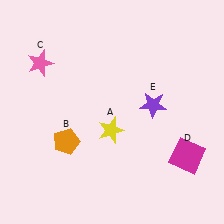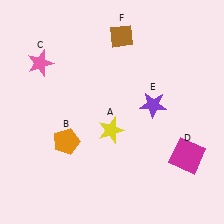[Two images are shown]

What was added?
A brown diamond (F) was added in Image 2.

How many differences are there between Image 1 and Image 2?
There is 1 difference between the two images.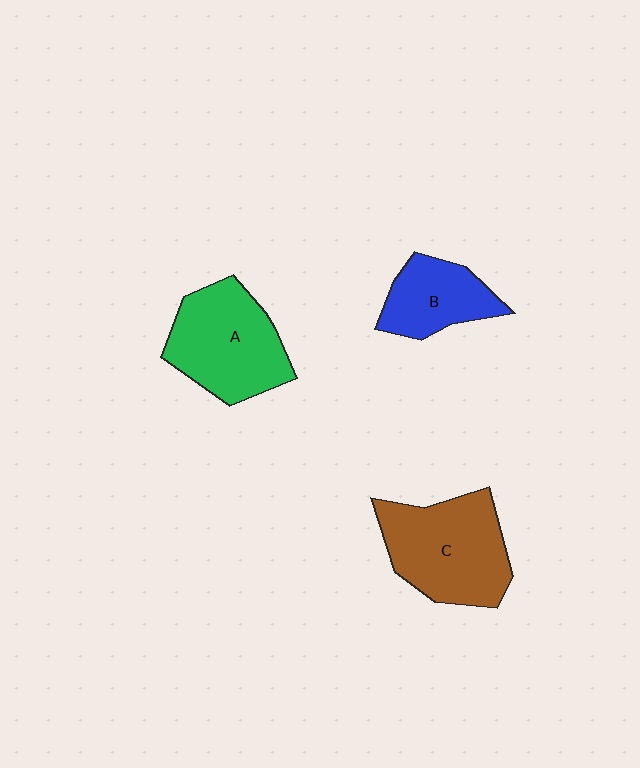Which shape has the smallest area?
Shape B (blue).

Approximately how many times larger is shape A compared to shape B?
Approximately 1.5 times.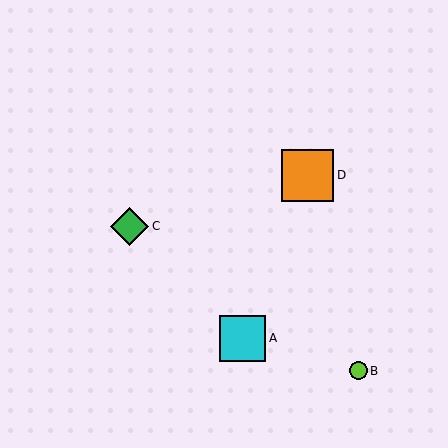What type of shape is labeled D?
Shape D is an orange square.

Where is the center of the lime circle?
The center of the lime circle is at (358, 371).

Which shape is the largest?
The orange square (labeled D) is the largest.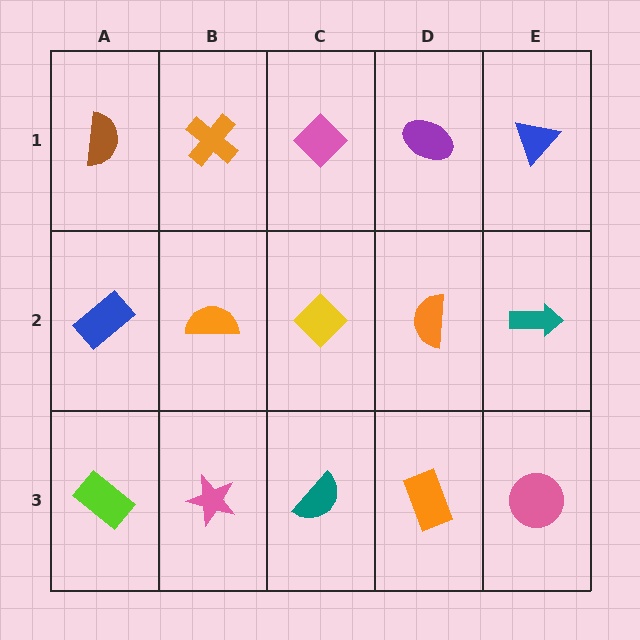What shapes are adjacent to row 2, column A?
A brown semicircle (row 1, column A), a lime rectangle (row 3, column A), an orange semicircle (row 2, column B).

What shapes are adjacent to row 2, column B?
An orange cross (row 1, column B), a pink star (row 3, column B), a blue rectangle (row 2, column A), a yellow diamond (row 2, column C).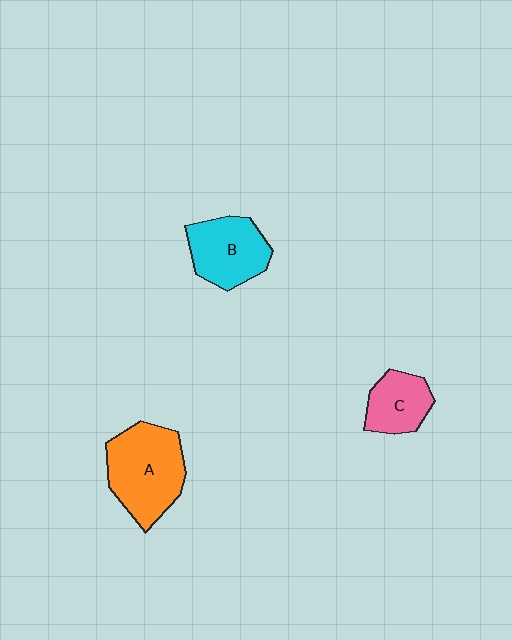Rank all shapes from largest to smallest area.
From largest to smallest: A (orange), B (cyan), C (pink).